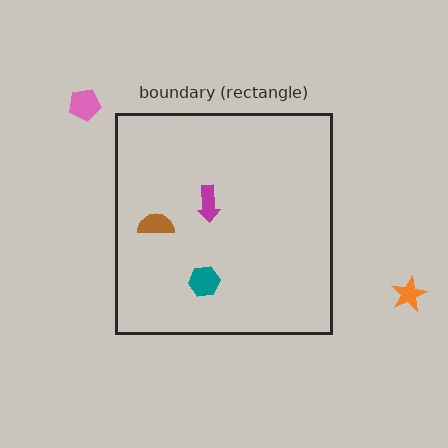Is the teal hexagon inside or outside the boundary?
Inside.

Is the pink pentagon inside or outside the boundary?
Outside.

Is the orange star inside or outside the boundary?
Outside.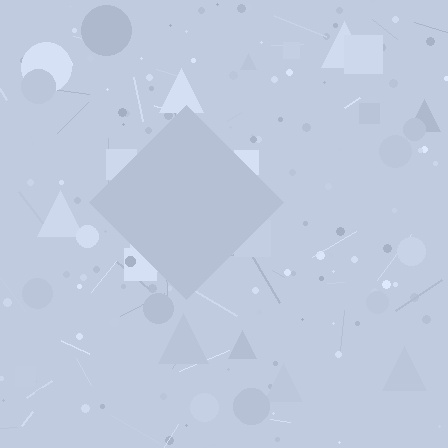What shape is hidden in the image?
A diamond is hidden in the image.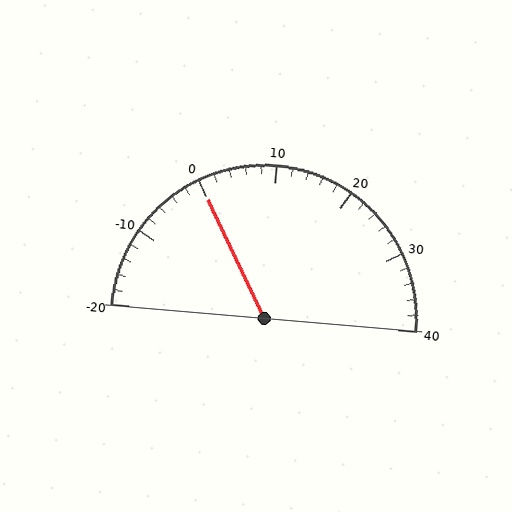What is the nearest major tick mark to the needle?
The nearest major tick mark is 0.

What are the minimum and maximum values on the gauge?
The gauge ranges from -20 to 40.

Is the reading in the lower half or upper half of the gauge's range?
The reading is in the lower half of the range (-20 to 40).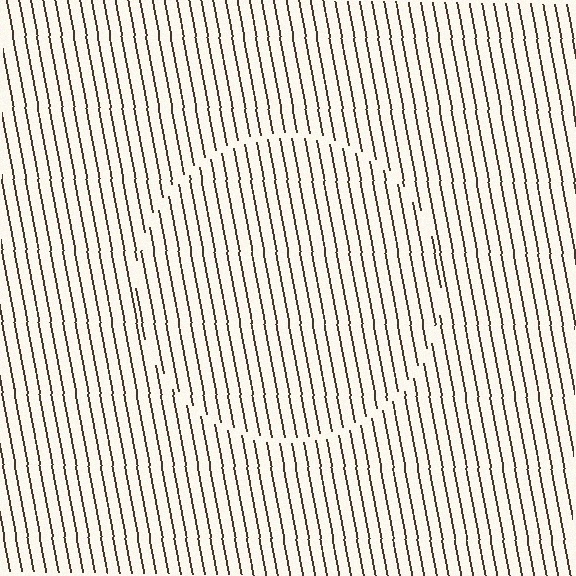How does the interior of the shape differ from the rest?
The interior of the shape contains the same grating, shifted by half a period — the contour is defined by the phase discontinuity where line-ends from the inner and outer gratings abut.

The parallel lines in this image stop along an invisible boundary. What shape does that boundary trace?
An illusory circle. The interior of the shape contains the same grating, shifted by half a period — the contour is defined by the phase discontinuity where line-ends from the inner and outer gratings abut.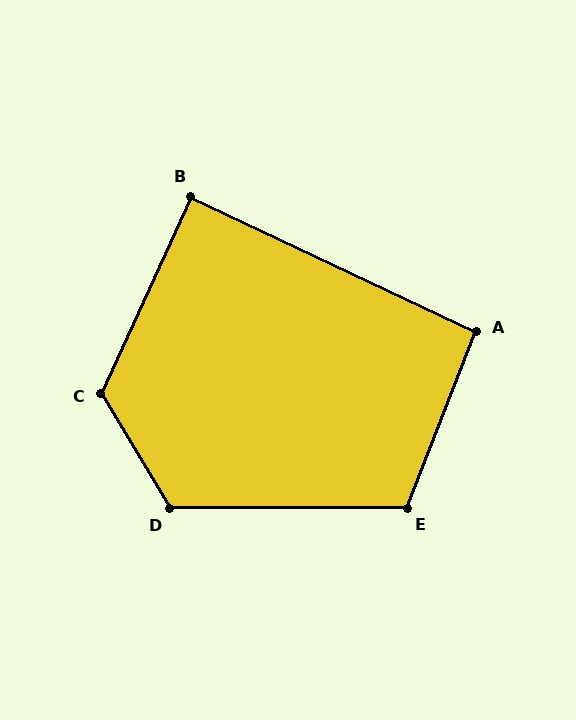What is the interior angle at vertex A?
Approximately 94 degrees (approximately right).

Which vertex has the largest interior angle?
C, at approximately 125 degrees.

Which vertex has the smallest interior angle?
B, at approximately 89 degrees.